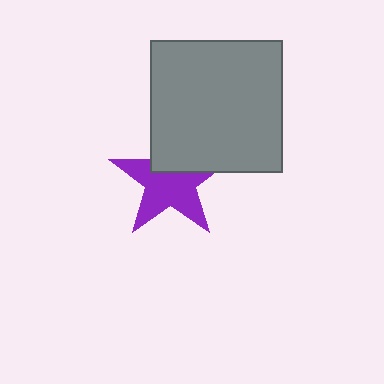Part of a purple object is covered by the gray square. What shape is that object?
It is a star.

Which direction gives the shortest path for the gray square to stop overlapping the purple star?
Moving up gives the shortest separation.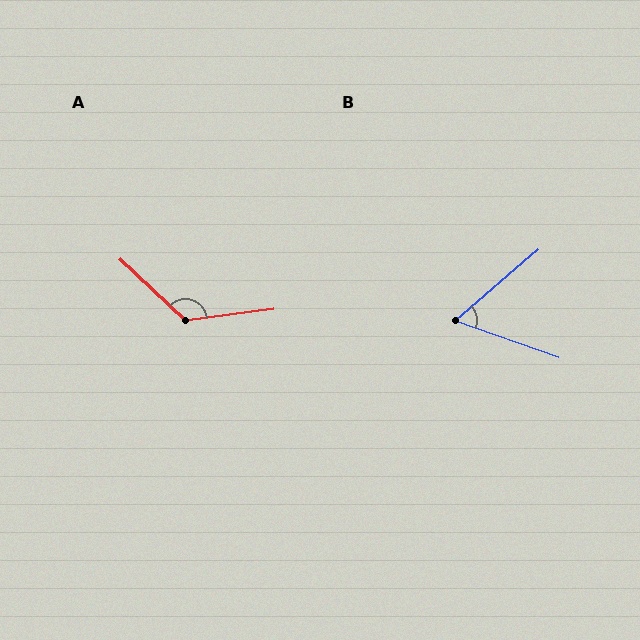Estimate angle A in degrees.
Approximately 130 degrees.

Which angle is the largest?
A, at approximately 130 degrees.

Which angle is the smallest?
B, at approximately 60 degrees.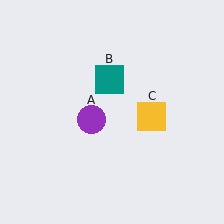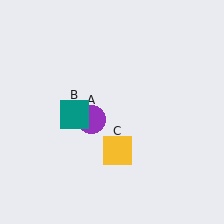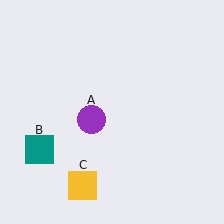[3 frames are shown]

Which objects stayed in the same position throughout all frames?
Purple circle (object A) remained stationary.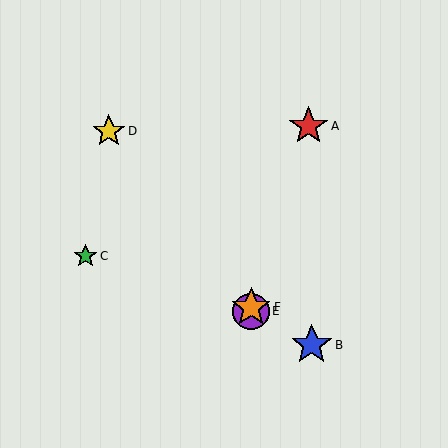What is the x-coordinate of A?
Object A is at x≈309.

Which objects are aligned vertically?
Objects E, F are aligned vertically.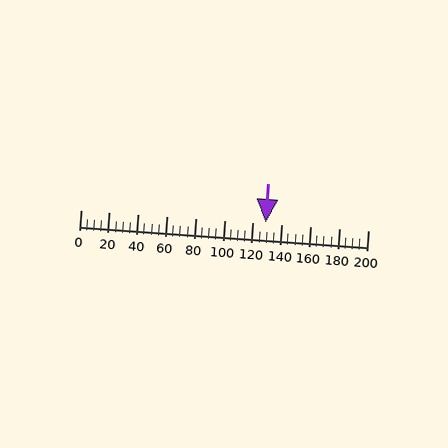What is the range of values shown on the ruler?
The ruler shows values from 0 to 200.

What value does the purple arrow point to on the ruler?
The purple arrow points to approximately 129.